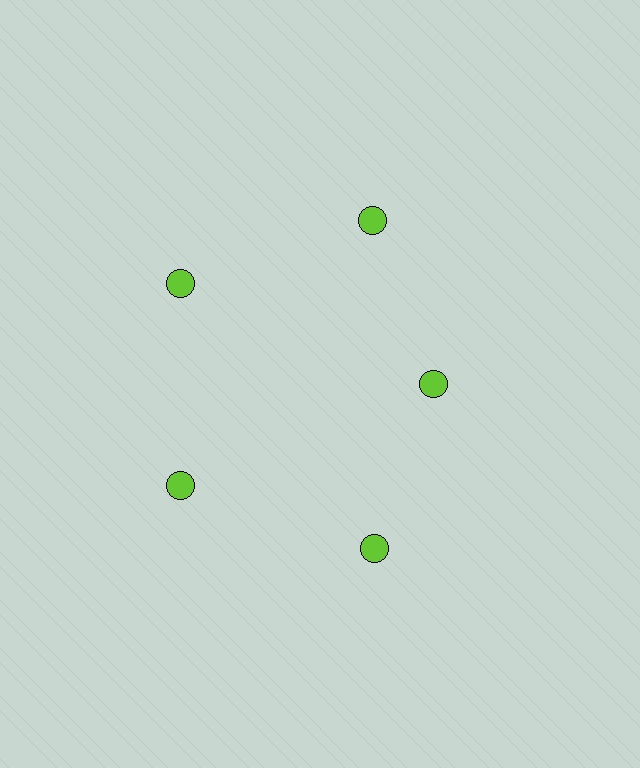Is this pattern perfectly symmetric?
No. The 5 lime circles are arranged in a ring, but one element near the 3 o'clock position is pulled inward toward the center, breaking the 5-fold rotational symmetry.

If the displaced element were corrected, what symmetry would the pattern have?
It would have 5-fold rotational symmetry — the pattern would map onto itself every 72 degrees.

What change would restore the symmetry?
The symmetry would be restored by moving it outward, back onto the ring so that all 5 circles sit at equal angles and equal distance from the center.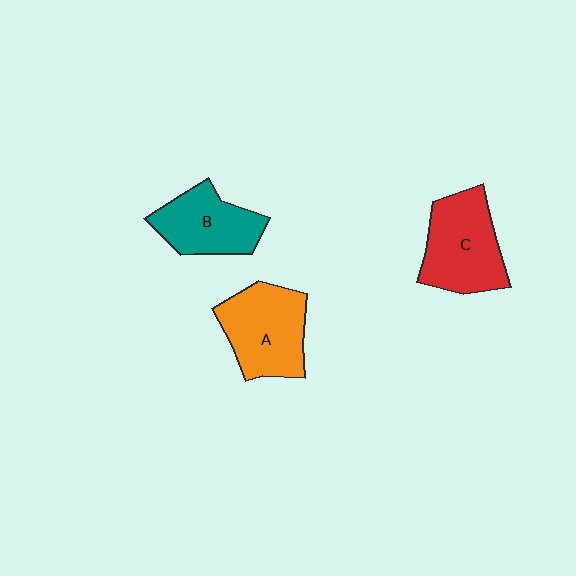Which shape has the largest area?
Shape C (red).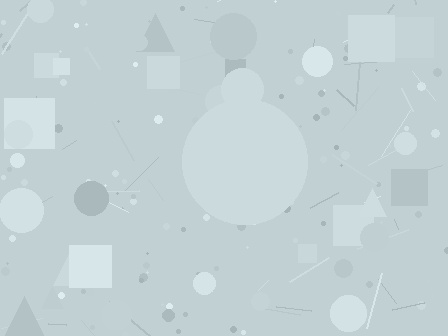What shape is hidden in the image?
A circle is hidden in the image.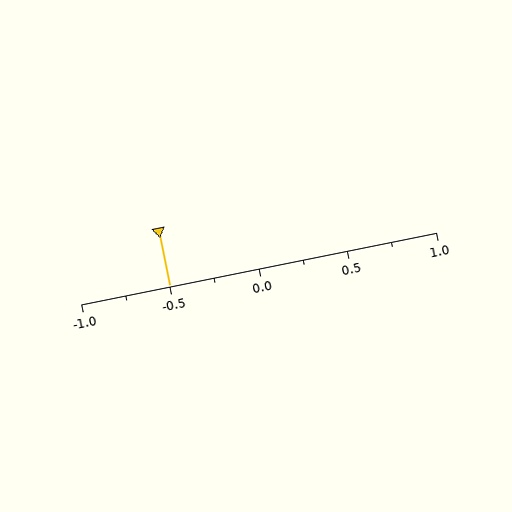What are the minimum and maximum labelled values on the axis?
The axis runs from -1.0 to 1.0.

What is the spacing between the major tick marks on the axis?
The major ticks are spaced 0.5 apart.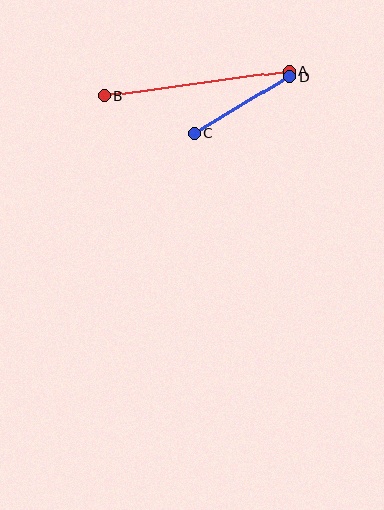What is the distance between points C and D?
The distance is approximately 111 pixels.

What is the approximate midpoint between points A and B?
The midpoint is at approximately (197, 84) pixels.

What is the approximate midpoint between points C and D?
The midpoint is at approximately (242, 105) pixels.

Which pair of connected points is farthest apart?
Points A and B are farthest apart.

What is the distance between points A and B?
The distance is approximately 187 pixels.